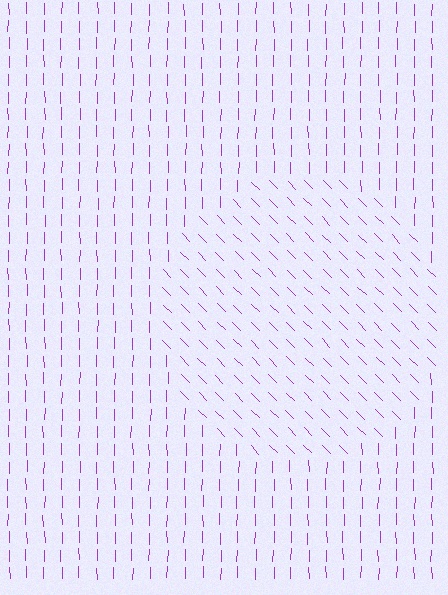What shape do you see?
I see a circle.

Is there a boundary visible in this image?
Yes, there is a texture boundary formed by a change in line orientation.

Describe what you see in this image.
The image is filled with small purple line segments. A circle region in the image has lines oriented differently from the surrounding lines, creating a visible texture boundary.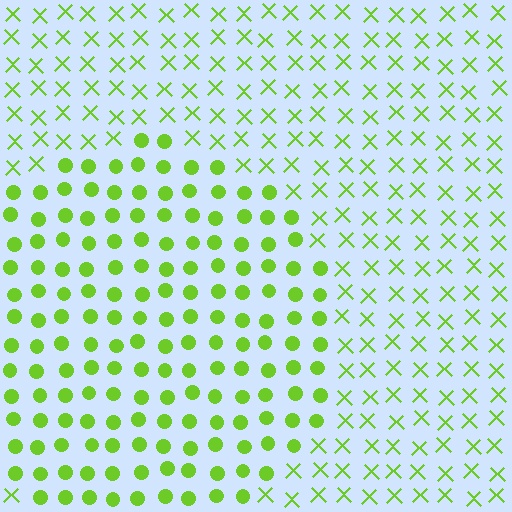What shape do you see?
I see a circle.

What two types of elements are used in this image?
The image uses circles inside the circle region and X marks outside it.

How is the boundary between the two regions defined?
The boundary is defined by a change in element shape: circles inside vs. X marks outside. All elements share the same color and spacing.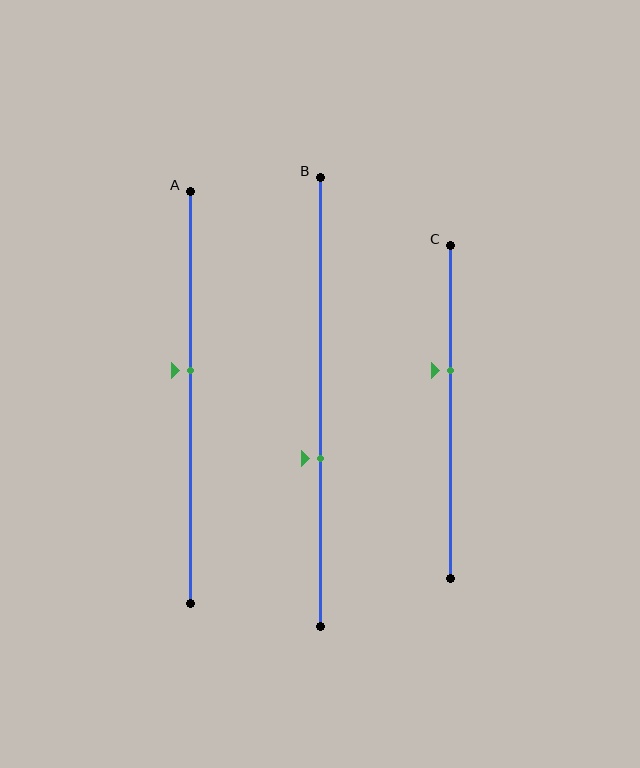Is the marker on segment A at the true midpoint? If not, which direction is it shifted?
No, the marker on segment A is shifted upward by about 7% of the segment length.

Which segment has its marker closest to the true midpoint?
Segment A has its marker closest to the true midpoint.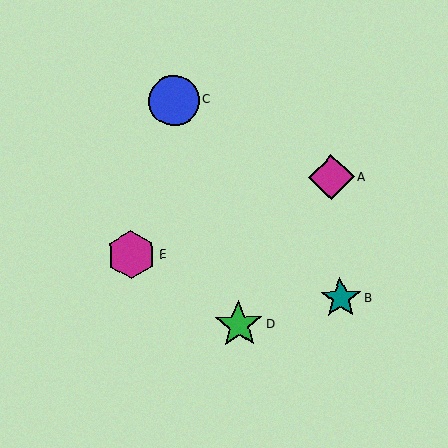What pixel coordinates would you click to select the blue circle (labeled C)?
Click at (174, 101) to select the blue circle C.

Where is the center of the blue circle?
The center of the blue circle is at (174, 101).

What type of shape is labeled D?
Shape D is a green star.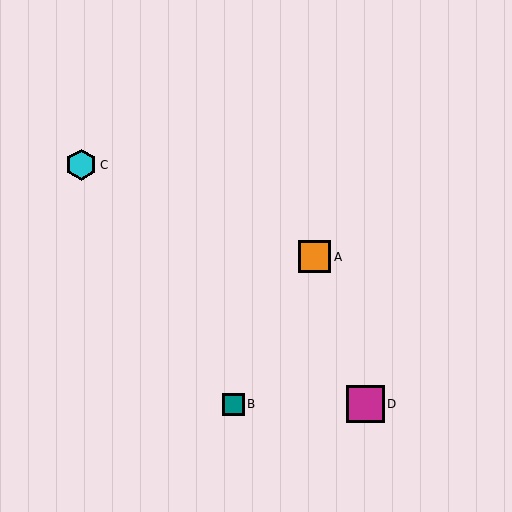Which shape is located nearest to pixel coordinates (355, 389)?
The magenta square (labeled D) at (366, 404) is nearest to that location.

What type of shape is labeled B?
Shape B is a teal square.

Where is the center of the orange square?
The center of the orange square is at (315, 257).